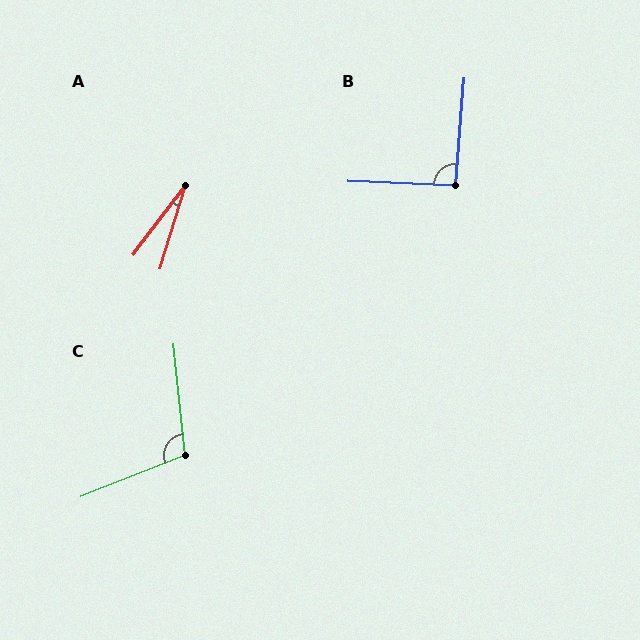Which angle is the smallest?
A, at approximately 20 degrees.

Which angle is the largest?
C, at approximately 106 degrees.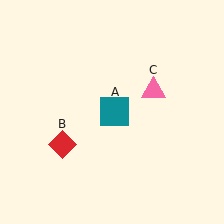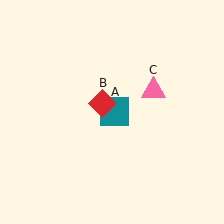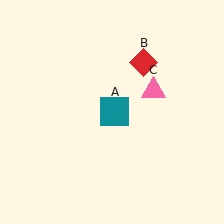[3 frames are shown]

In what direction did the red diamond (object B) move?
The red diamond (object B) moved up and to the right.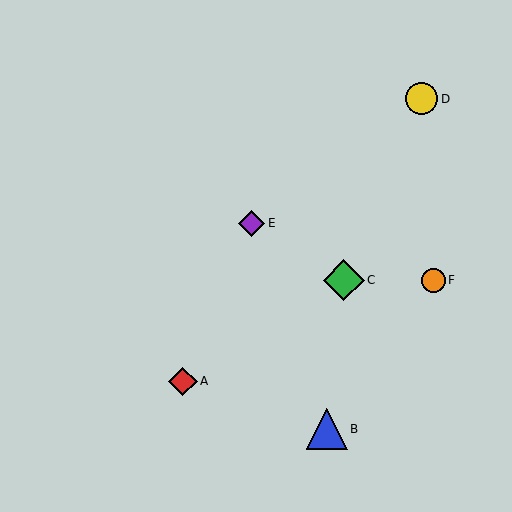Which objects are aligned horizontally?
Objects C, F are aligned horizontally.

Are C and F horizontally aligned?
Yes, both are at y≈280.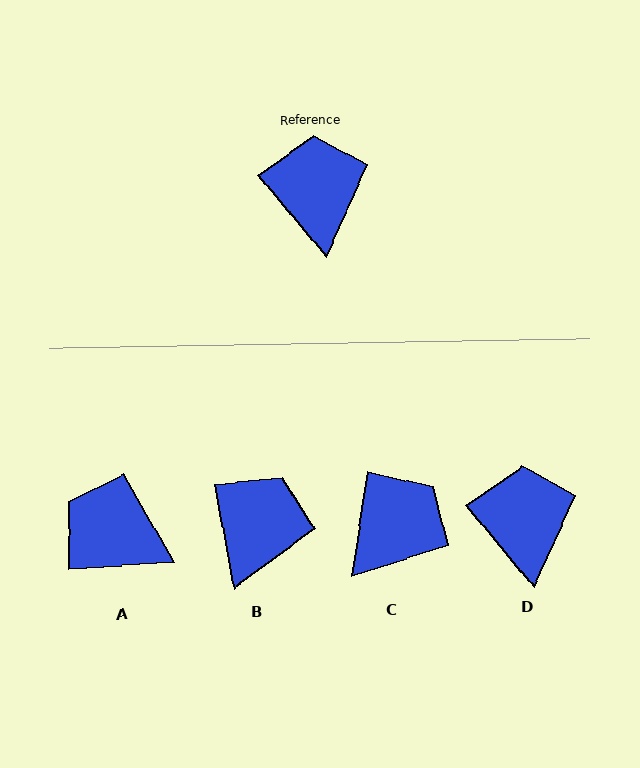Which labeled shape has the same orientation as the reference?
D.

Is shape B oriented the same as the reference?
No, it is off by about 29 degrees.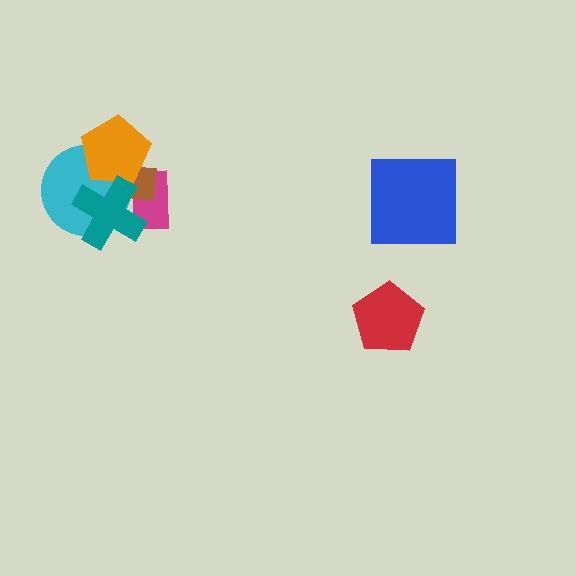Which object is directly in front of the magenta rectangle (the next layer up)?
The brown rectangle is directly in front of the magenta rectangle.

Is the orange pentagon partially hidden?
Yes, it is partially covered by another shape.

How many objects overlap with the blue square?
0 objects overlap with the blue square.